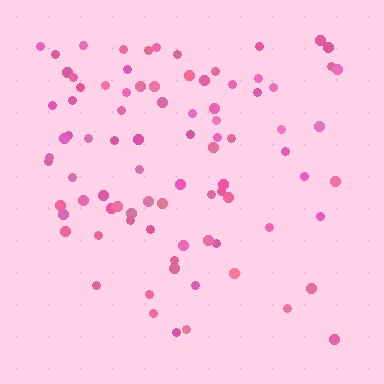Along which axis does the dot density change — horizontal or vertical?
Vertical.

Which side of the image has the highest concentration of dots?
The top.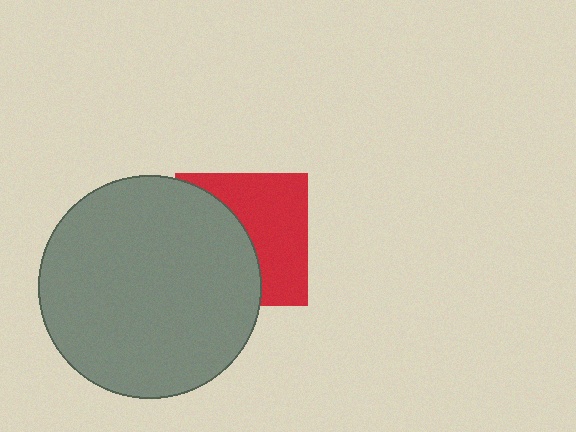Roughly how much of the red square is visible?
About half of it is visible (roughly 51%).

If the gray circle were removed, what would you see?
You would see the complete red square.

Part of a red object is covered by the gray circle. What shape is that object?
It is a square.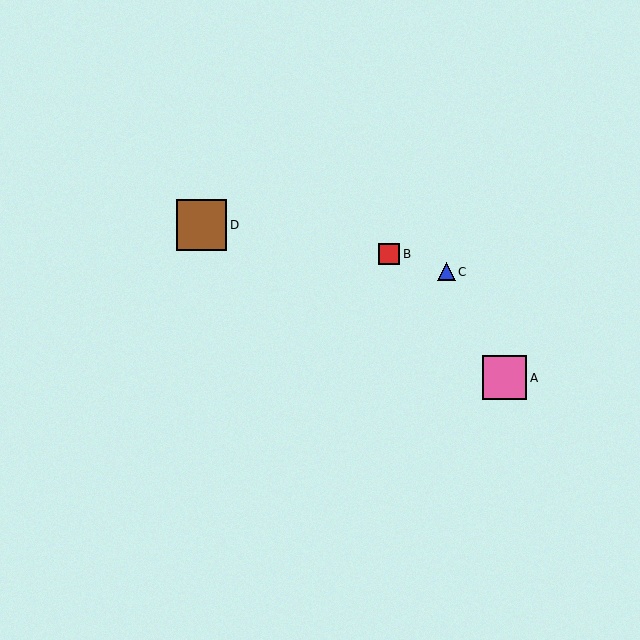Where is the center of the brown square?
The center of the brown square is at (201, 225).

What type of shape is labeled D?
Shape D is a brown square.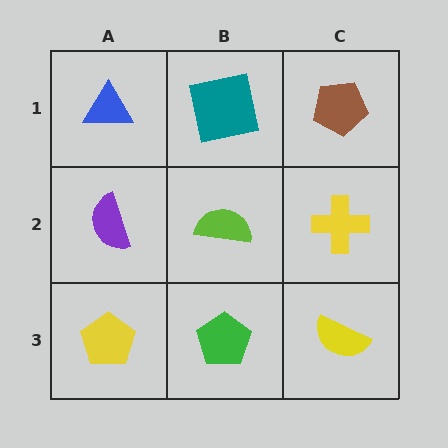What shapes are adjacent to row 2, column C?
A brown pentagon (row 1, column C), a yellow semicircle (row 3, column C), a lime semicircle (row 2, column B).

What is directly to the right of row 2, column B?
A yellow cross.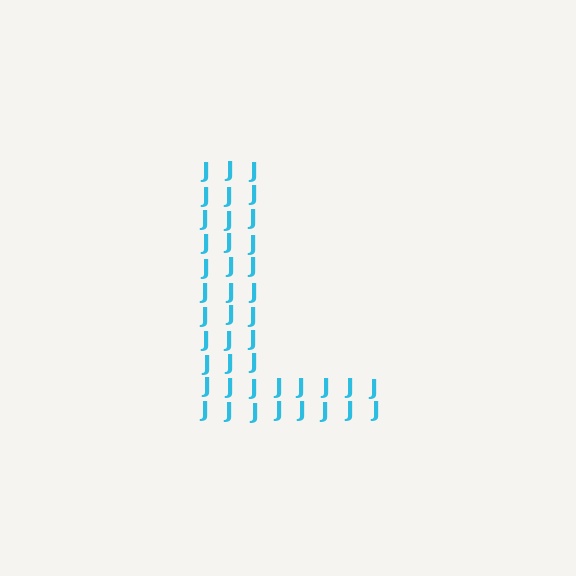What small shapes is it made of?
It is made of small letter J's.